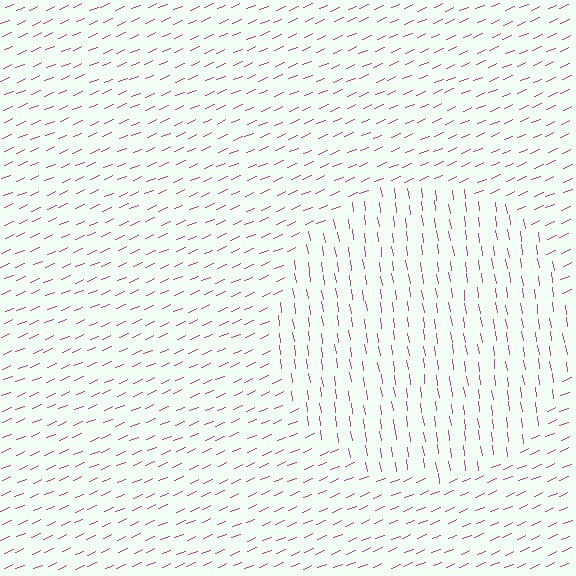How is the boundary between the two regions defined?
The boundary is defined purely by a change in line orientation (approximately 75 degrees difference). All lines are the same color and thickness.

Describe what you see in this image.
The image is filled with small magenta line segments. A circle region in the image has lines oriented differently from the surrounding lines, creating a visible texture boundary.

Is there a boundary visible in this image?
Yes, there is a texture boundary formed by a change in line orientation.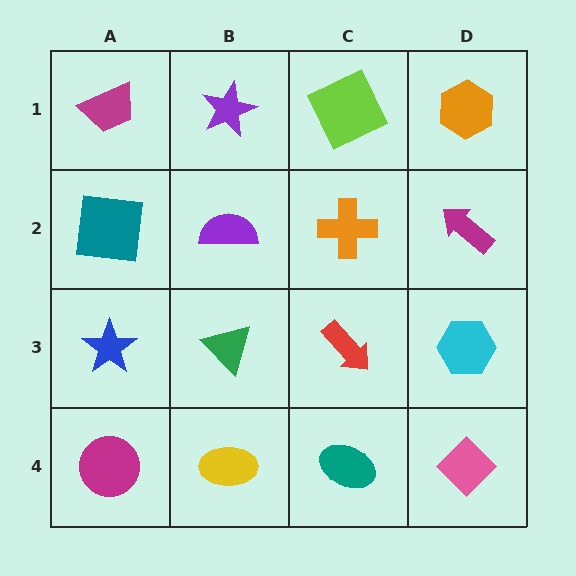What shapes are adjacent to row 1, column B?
A purple semicircle (row 2, column B), a magenta trapezoid (row 1, column A), a lime square (row 1, column C).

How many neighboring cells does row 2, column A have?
3.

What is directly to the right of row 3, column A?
A green triangle.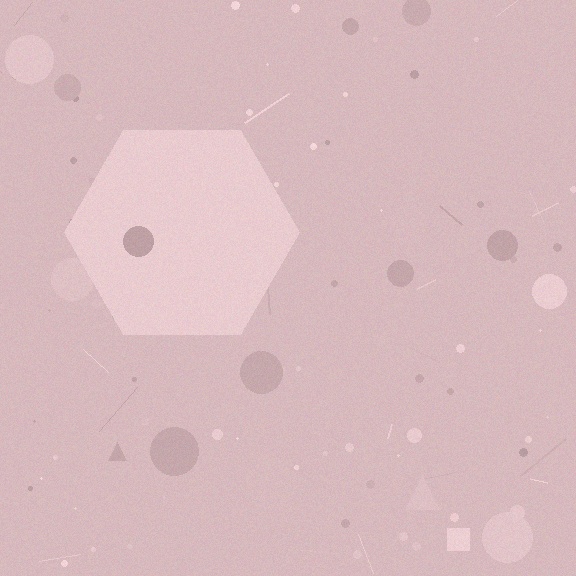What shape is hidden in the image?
A hexagon is hidden in the image.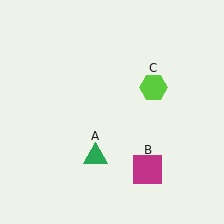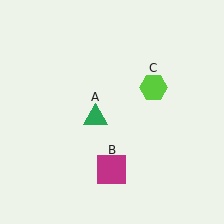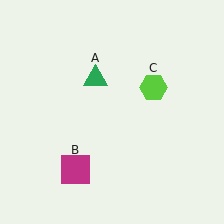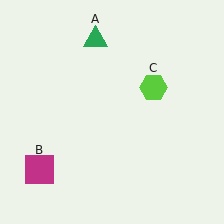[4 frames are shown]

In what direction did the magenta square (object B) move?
The magenta square (object B) moved left.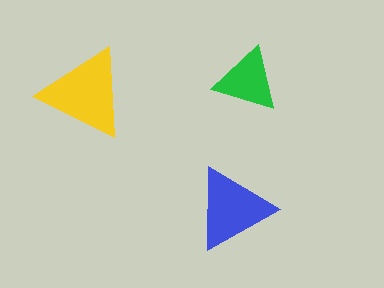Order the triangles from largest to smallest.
the yellow one, the blue one, the green one.